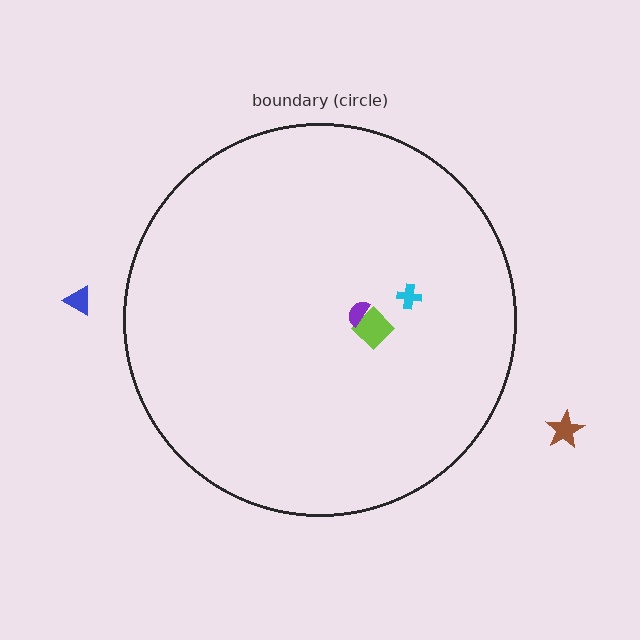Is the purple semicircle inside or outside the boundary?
Inside.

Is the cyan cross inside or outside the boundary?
Inside.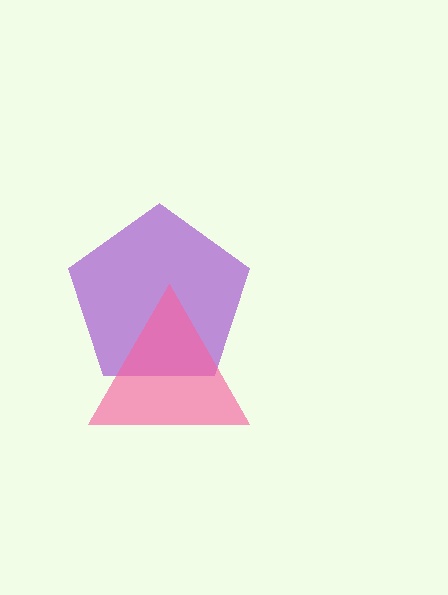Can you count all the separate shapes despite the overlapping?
Yes, there are 2 separate shapes.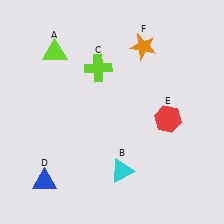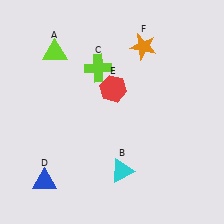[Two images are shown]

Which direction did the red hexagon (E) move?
The red hexagon (E) moved left.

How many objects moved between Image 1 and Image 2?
1 object moved between the two images.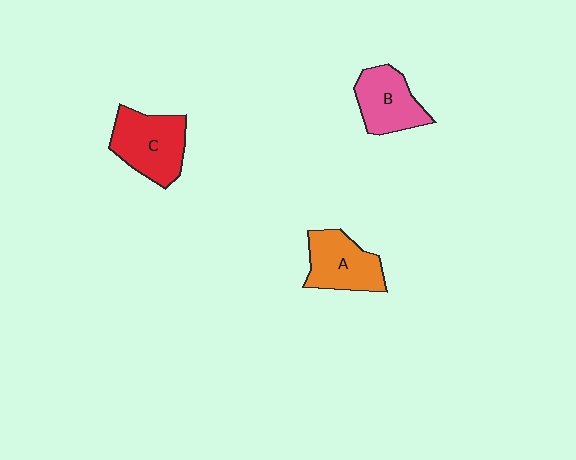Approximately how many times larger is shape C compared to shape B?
Approximately 1.2 times.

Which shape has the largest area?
Shape C (red).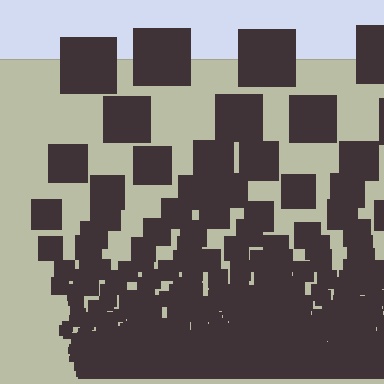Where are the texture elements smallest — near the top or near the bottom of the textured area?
Near the bottom.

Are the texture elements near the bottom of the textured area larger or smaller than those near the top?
Smaller. The gradient is inverted — elements near the bottom are smaller and denser.